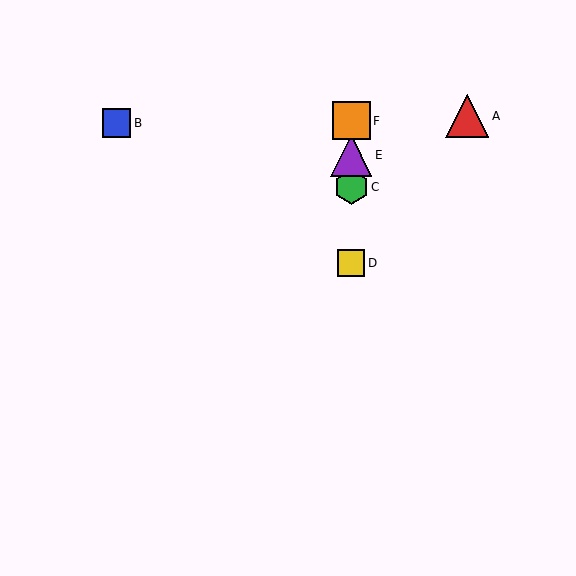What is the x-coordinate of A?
Object A is at x≈467.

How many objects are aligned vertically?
4 objects (C, D, E, F) are aligned vertically.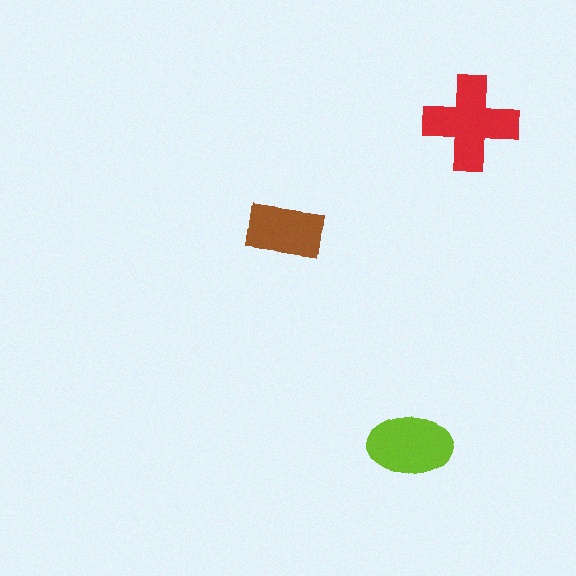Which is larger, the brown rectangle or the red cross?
The red cross.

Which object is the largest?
The red cross.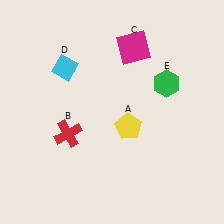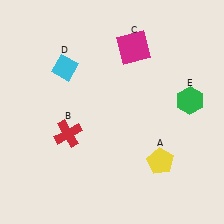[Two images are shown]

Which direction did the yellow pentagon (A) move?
The yellow pentagon (A) moved down.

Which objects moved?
The objects that moved are: the yellow pentagon (A), the green hexagon (E).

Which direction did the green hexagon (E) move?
The green hexagon (E) moved right.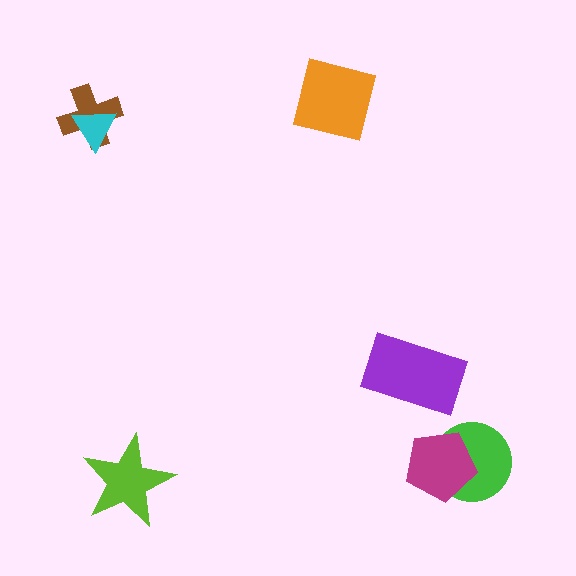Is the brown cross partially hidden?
Yes, it is partially covered by another shape.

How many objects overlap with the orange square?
0 objects overlap with the orange square.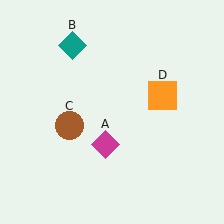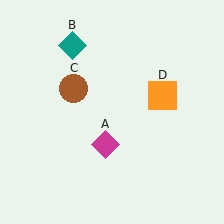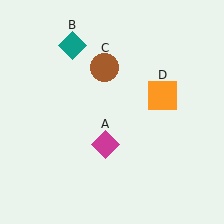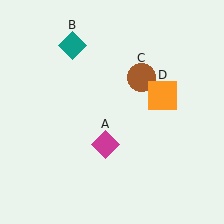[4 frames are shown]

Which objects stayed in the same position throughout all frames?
Magenta diamond (object A) and teal diamond (object B) and orange square (object D) remained stationary.